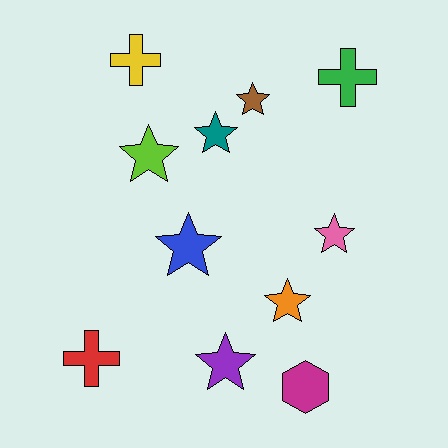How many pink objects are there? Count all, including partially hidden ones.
There is 1 pink object.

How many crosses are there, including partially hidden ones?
There are 3 crosses.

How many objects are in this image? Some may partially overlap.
There are 11 objects.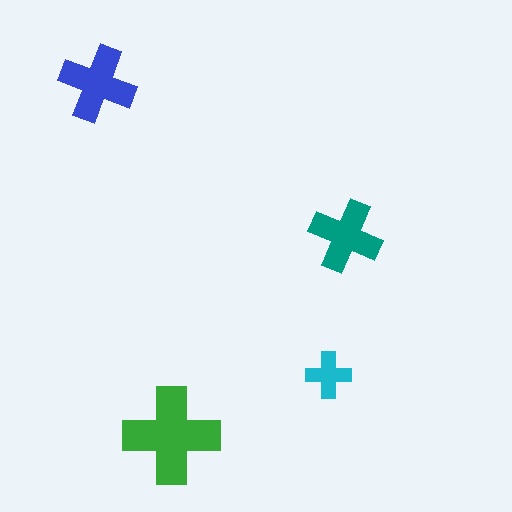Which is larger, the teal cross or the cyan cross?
The teal one.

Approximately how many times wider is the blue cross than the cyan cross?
About 1.5 times wider.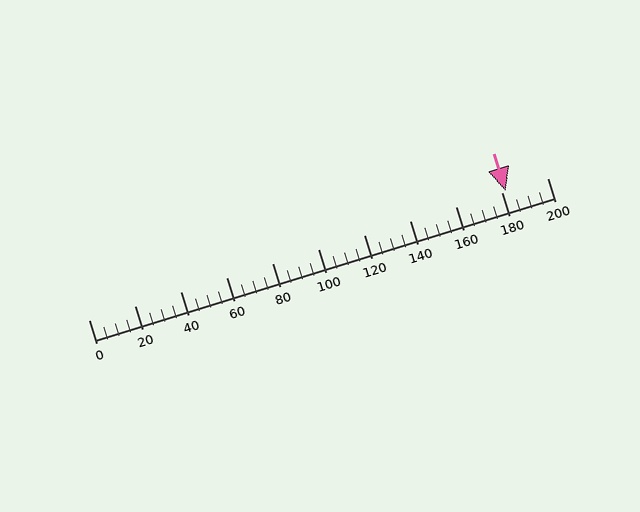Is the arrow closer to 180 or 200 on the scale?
The arrow is closer to 180.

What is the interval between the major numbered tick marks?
The major tick marks are spaced 20 units apart.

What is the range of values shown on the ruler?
The ruler shows values from 0 to 200.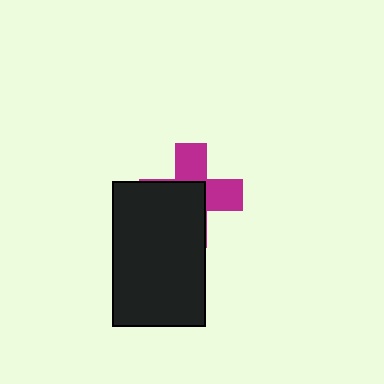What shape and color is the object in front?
The object in front is a black rectangle.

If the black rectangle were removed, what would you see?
You would see the complete magenta cross.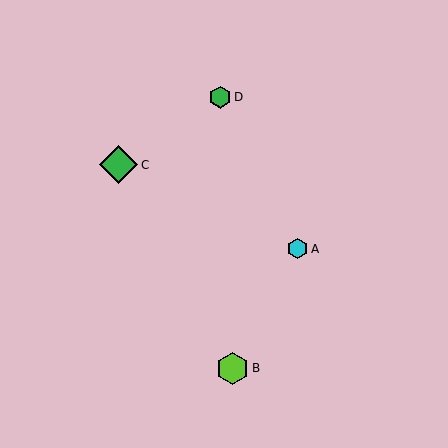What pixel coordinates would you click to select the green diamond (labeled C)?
Click at (119, 165) to select the green diamond C.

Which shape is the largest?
The green diamond (labeled C) is the largest.